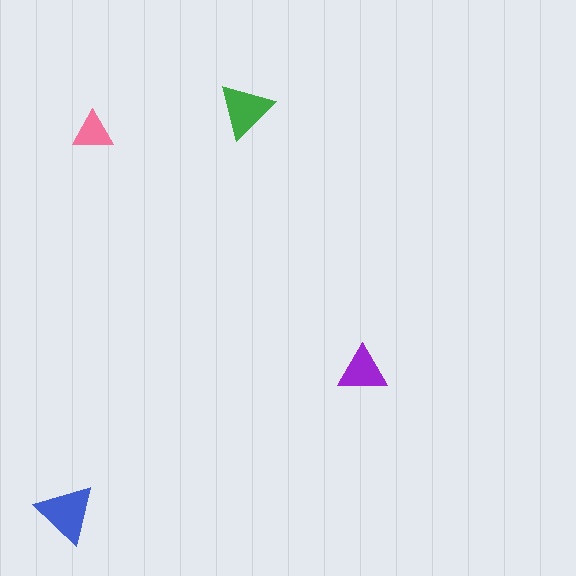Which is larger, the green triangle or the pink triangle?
The green one.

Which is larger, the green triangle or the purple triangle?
The green one.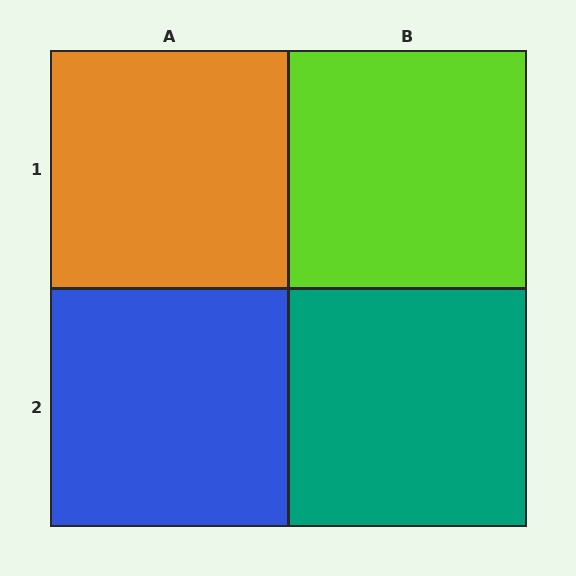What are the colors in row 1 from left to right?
Orange, lime.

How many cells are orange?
1 cell is orange.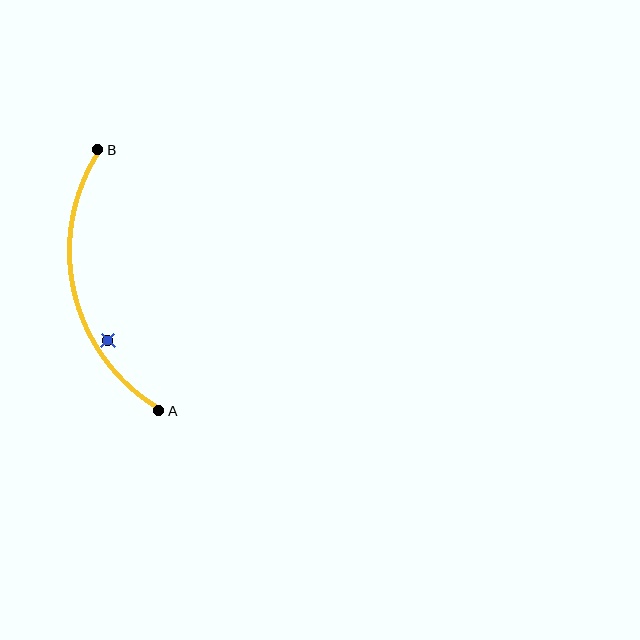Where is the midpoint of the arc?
The arc midpoint is the point on the curve farthest from the straight line joining A and B. It sits to the left of that line.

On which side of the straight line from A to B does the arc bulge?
The arc bulges to the left of the straight line connecting A and B.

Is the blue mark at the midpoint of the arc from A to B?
No — the blue mark does not lie on the arc at all. It sits slightly inside the curve.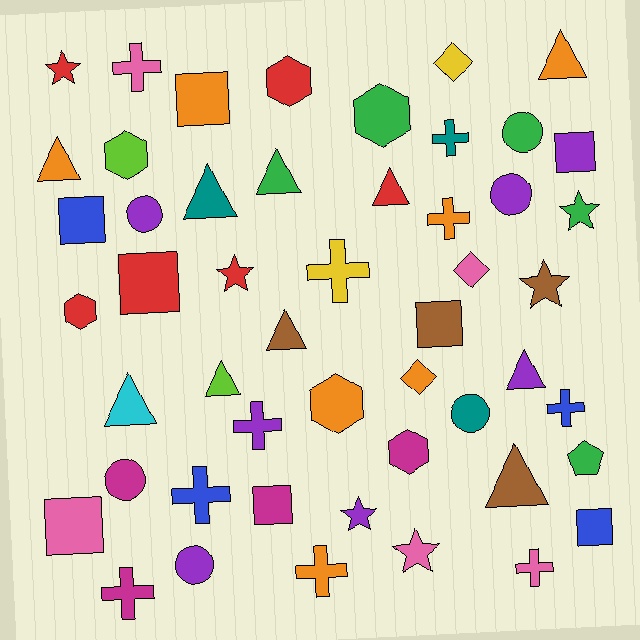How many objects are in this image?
There are 50 objects.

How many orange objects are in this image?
There are 7 orange objects.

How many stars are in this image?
There are 6 stars.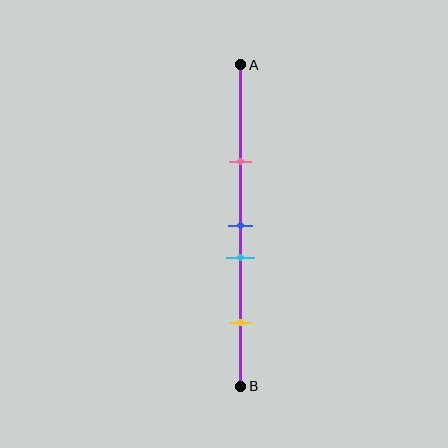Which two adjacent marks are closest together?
The blue and cyan marks are the closest adjacent pair.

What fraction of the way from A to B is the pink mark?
The pink mark is approximately 30% (0.3) of the way from A to B.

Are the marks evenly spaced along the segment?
No, the marks are not evenly spaced.